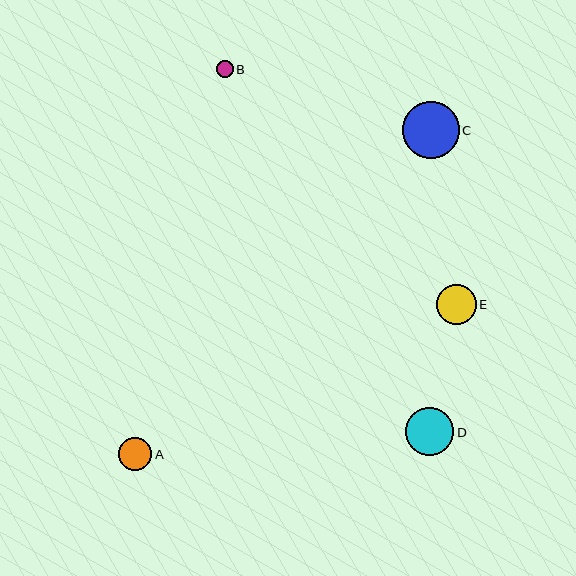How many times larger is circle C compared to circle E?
Circle C is approximately 1.4 times the size of circle E.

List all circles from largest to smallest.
From largest to smallest: C, D, E, A, B.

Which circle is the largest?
Circle C is the largest with a size of approximately 57 pixels.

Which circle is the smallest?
Circle B is the smallest with a size of approximately 16 pixels.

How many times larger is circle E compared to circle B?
Circle E is approximately 2.4 times the size of circle B.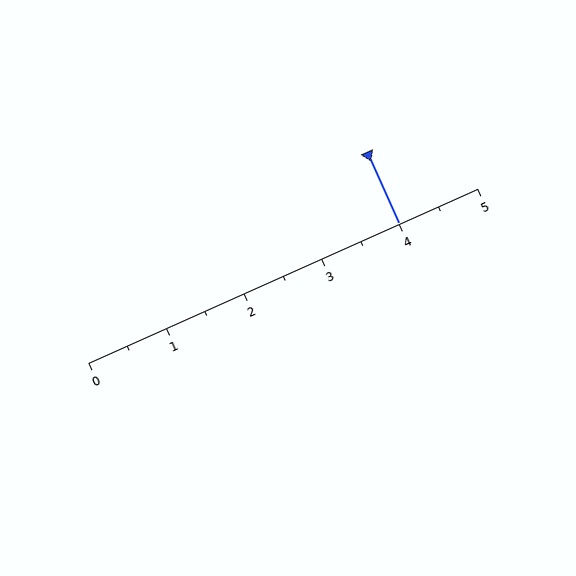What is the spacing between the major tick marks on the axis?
The major ticks are spaced 1 apart.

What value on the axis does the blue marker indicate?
The marker indicates approximately 4.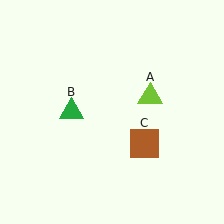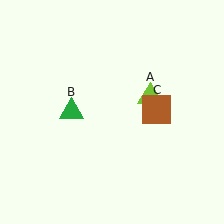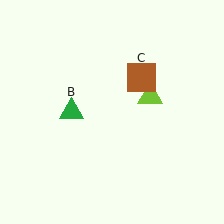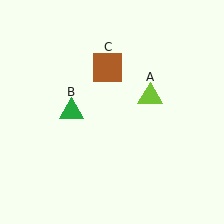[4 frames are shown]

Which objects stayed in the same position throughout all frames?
Lime triangle (object A) and green triangle (object B) remained stationary.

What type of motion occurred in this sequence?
The brown square (object C) rotated counterclockwise around the center of the scene.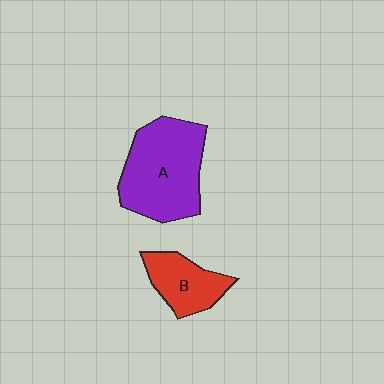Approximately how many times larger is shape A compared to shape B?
Approximately 2.0 times.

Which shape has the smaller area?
Shape B (red).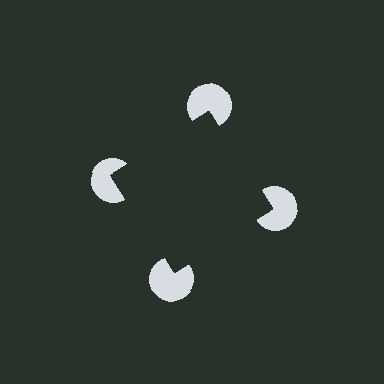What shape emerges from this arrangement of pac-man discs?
An illusory square — its edges are inferred from the aligned wedge cuts in the pac-man discs, not physically drawn.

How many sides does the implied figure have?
4 sides.